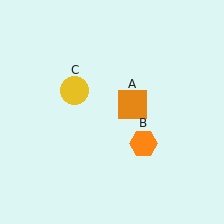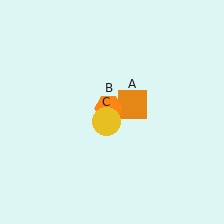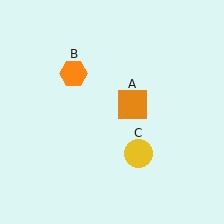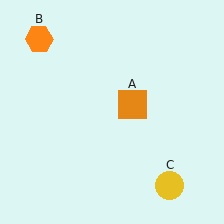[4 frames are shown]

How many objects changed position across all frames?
2 objects changed position: orange hexagon (object B), yellow circle (object C).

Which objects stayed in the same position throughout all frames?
Orange square (object A) remained stationary.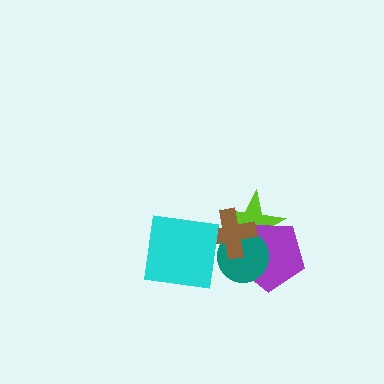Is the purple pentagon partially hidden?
Yes, it is partially covered by another shape.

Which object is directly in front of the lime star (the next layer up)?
The purple pentagon is directly in front of the lime star.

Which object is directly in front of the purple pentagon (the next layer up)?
The teal circle is directly in front of the purple pentagon.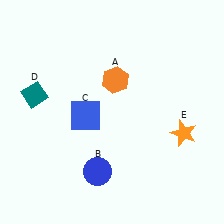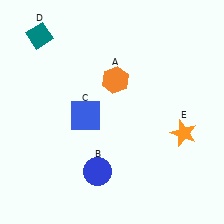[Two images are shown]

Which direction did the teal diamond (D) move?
The teal diamond (D) moved up.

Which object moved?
The teal diamond (D) moved up.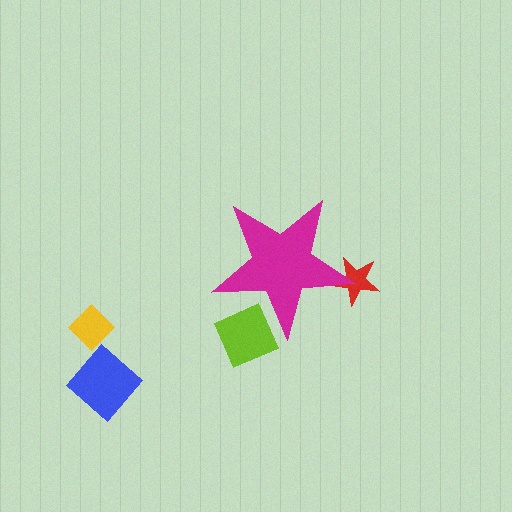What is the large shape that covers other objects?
A magenta star.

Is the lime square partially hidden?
Yes, the lime square is partially hidden behind the magenta star.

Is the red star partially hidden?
Yes, the red star is partially hidden behind the magenta star.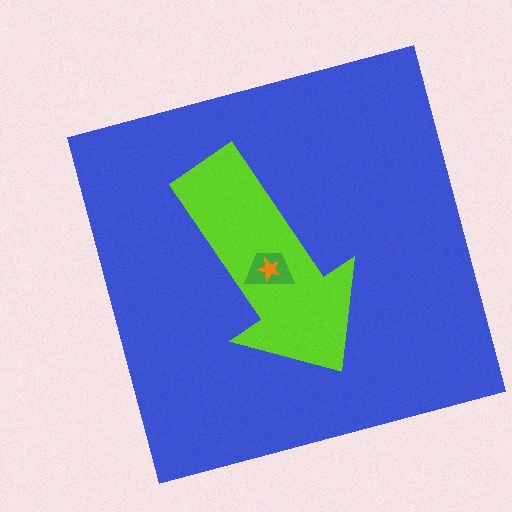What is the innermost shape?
The orange star.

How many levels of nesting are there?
4.